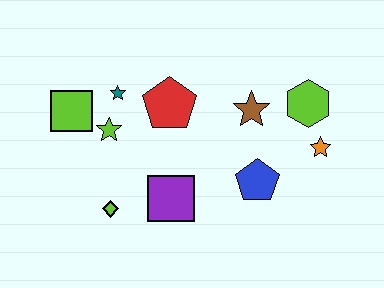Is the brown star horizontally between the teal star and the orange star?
Yes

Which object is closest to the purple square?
The lime diamond is closest to the purple square.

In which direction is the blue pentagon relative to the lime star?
The blue pentagon is to the right of the lime star.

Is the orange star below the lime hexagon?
Yes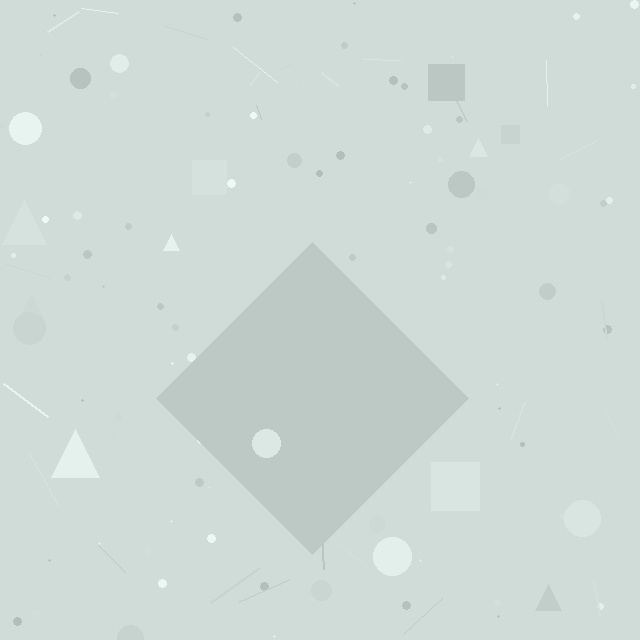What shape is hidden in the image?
A diamond is hidden in the image.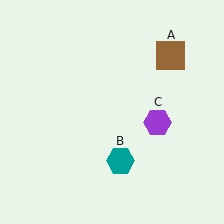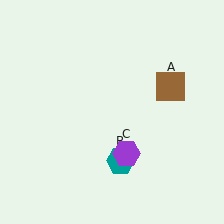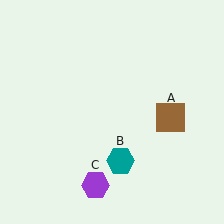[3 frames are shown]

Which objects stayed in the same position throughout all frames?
Teal hexagon (object B) remained stationary.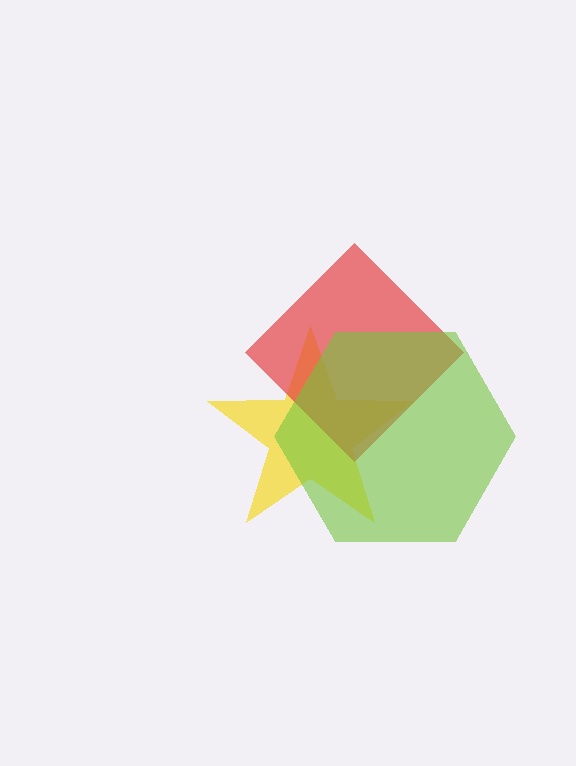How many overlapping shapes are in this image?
There are 3 overlapping shapes in the image.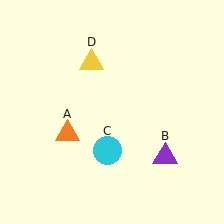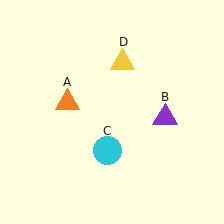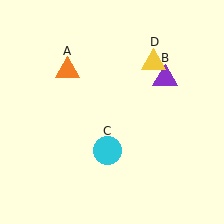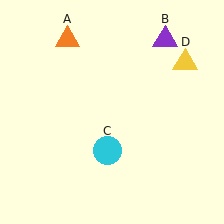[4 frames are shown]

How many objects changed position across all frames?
3 objects changed position: orange triangle (object A), purple triangle (object B), yellow triangle (object D).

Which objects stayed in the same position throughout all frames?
Cyan circle (object C) remained stationary.